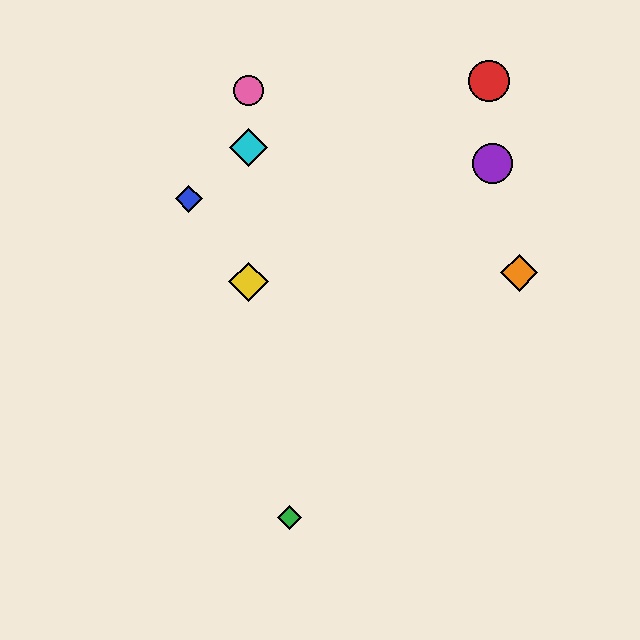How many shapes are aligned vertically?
3 shapes (the yellow diamond, the cyan diamond, the pink circle) are aligned vertically.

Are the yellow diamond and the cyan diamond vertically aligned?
Yes, both are at x≈249.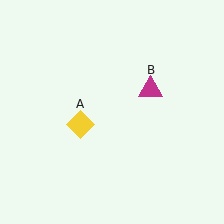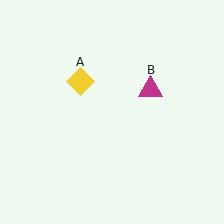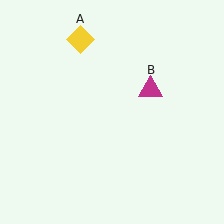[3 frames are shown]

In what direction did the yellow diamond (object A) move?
The yellow diamond (object A) moved up.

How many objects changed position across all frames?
1 object changed position: yellow diamond (object A).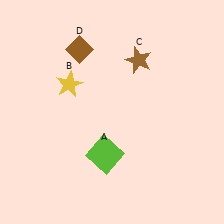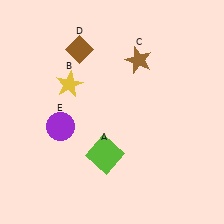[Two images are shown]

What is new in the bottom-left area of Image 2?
A purple circle (E) was added in the bottom-left area of Image 2.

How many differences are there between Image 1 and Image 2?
There is 1 difference between the two images.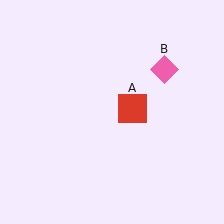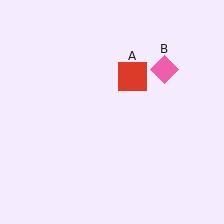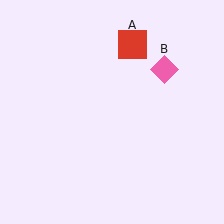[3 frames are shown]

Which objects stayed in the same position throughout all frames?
Pink diamond (object B) remained stationary.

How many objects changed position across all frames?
1 object changed position: red square (object A).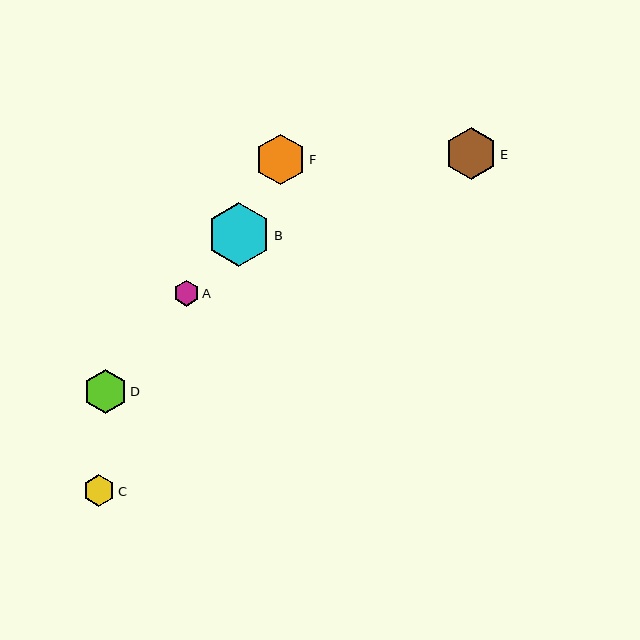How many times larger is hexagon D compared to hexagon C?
Hexagon D is approximately 1.4 times the size of hexagon C.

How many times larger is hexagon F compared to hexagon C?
Hexagon F is approximately 1.6 times the size of hexagon C.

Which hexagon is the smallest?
Hexagon A is the smallest with a size of approximately 26 pixels.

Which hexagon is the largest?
Hexagon B is the largest with a size of approximately 64 pixels.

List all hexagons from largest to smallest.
From largest to smallest: B, E, F, D, C, A.